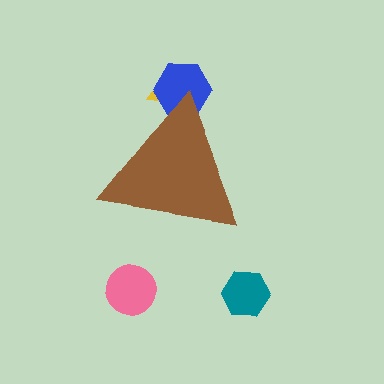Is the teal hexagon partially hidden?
No, the teal hexagon is fully visible.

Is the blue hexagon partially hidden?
Yes, the blue hexagon is partially hidden behind the brown triangle.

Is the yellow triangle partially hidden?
Yes, the yellow triangle is partially hidden behind the brown triangle.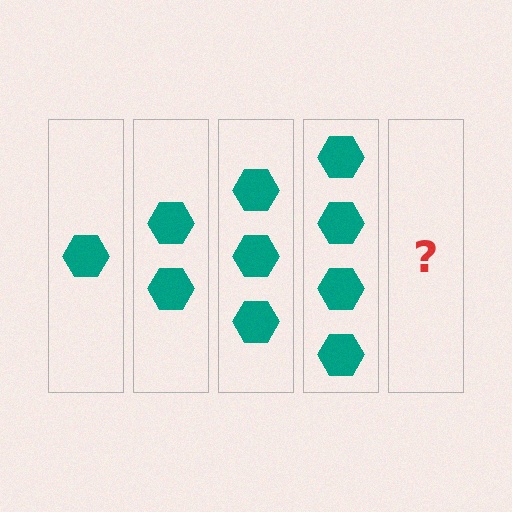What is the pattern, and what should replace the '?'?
The pattern is that each step adds one more hexagon. The '?' should be 5 hexagons.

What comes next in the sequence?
The next element should be 5 hexagons.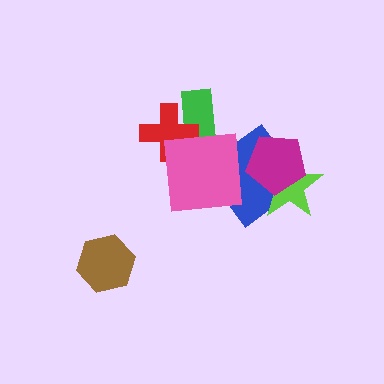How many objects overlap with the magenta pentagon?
2 objects overlap with the magenta pentagon.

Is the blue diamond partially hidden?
Yes, it is partially covered by another shape.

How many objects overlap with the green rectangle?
1 object overlaps with the green rectangle.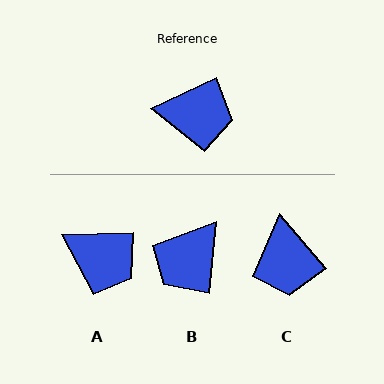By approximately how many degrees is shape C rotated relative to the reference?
Approximately 75 degrees clockwise.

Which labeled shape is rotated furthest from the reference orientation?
B, about 121 degrees away.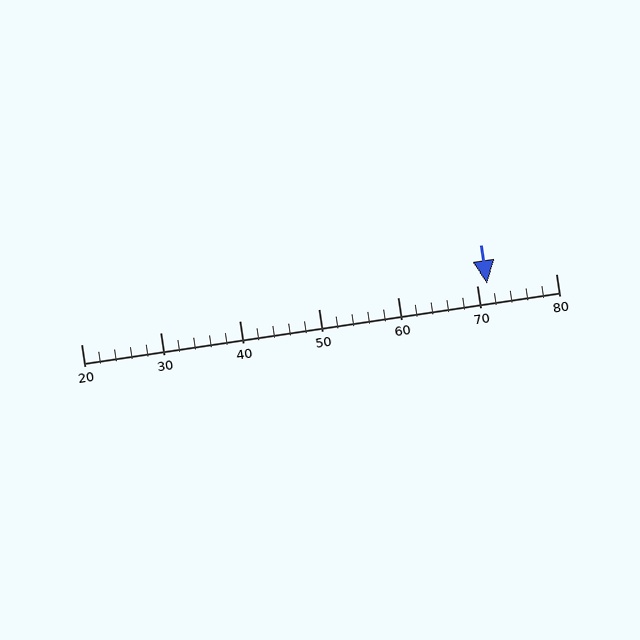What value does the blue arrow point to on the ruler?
The blue arrow points to approximately 71.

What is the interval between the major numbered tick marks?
The major tick marks are spaced 10 units apart.